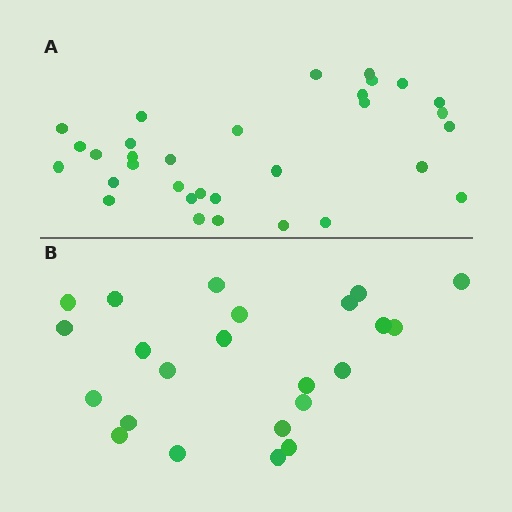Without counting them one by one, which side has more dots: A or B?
Region A (the top region) has more dots.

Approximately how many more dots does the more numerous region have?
Region A has roughly 8 or so more dots than region B.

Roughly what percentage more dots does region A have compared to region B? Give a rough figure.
About 40% more.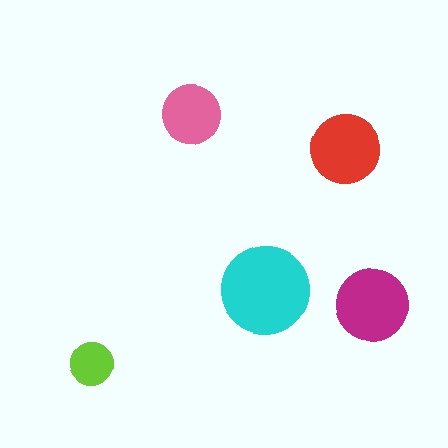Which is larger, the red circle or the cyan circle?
The cyan one.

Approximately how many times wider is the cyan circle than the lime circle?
About 2 times wider.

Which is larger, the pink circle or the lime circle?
The pink one.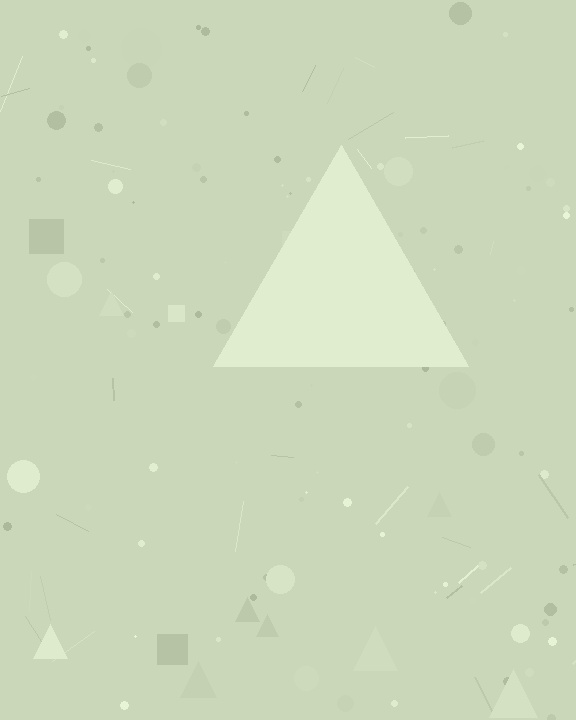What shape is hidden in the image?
A triangle is hidden in the image.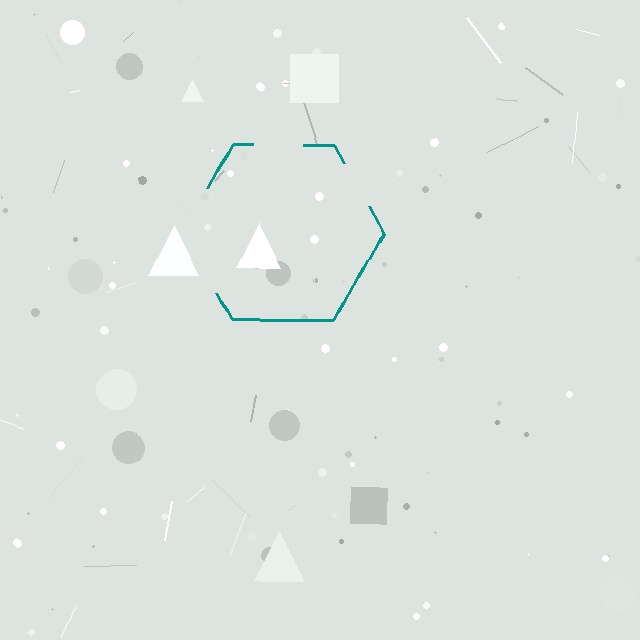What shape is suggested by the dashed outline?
The dashed outline suggests a hexagon.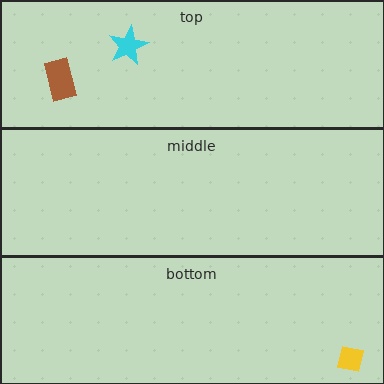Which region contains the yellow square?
The bottom region.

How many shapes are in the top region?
2.